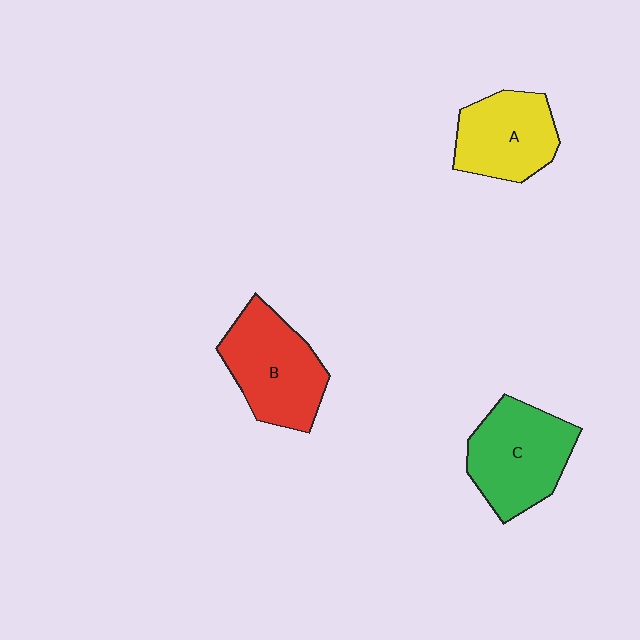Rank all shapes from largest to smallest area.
From largest to smallest: C (green), B (red), A (yellow).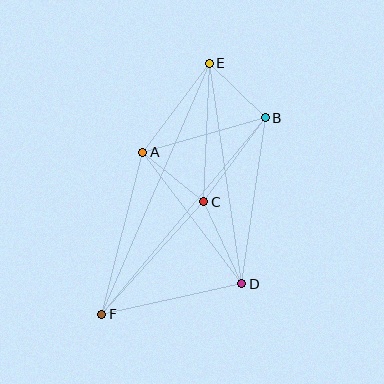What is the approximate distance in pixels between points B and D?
The distance between B and D is approximately 168 pixels.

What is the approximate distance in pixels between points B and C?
The distance between B and C is approximately 104 pixels.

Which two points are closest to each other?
Points B and E are closest to each other.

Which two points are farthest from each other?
Points E and F are farthest from each other.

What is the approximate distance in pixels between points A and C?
The distance between A and C is approximately 79 pixels.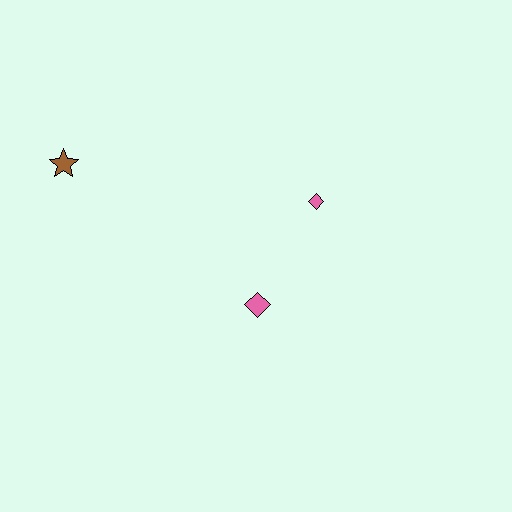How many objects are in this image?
There are 3 objects.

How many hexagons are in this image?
There are no hexagons.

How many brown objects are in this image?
There is 1 brown object.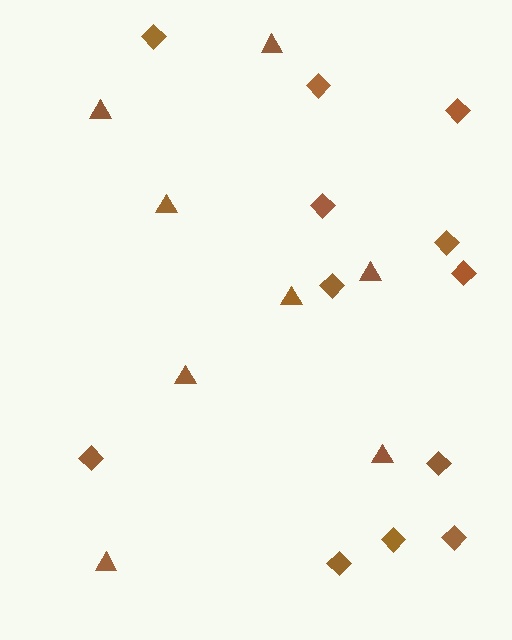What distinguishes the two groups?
There are 2 groups: one group of diamonds (12) and one group of triangles (8).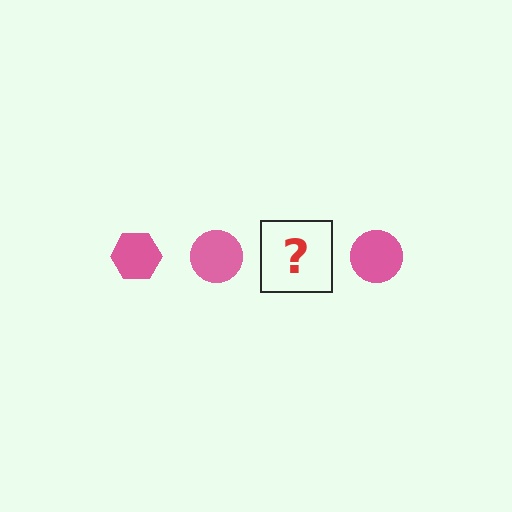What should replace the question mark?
The question mark should be replaced with a pink hexagon.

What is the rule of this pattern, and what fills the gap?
The rule is that the pattern cycles through hexagon, circle shapes in pink. The gap should be filled with a pink hexagon.